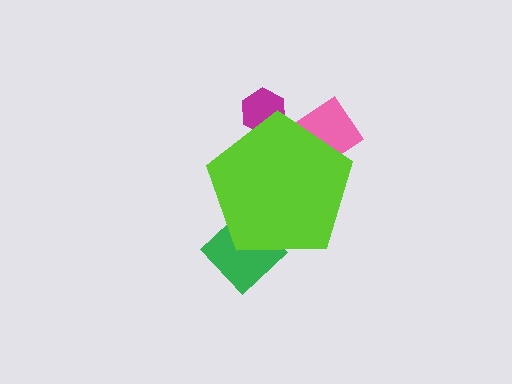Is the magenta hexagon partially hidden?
Yes, the magenta hexagon is partially hidden behind the lime pentagon.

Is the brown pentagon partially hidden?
Yes, the brown pentagon is partially hidden behind the lime pentagon.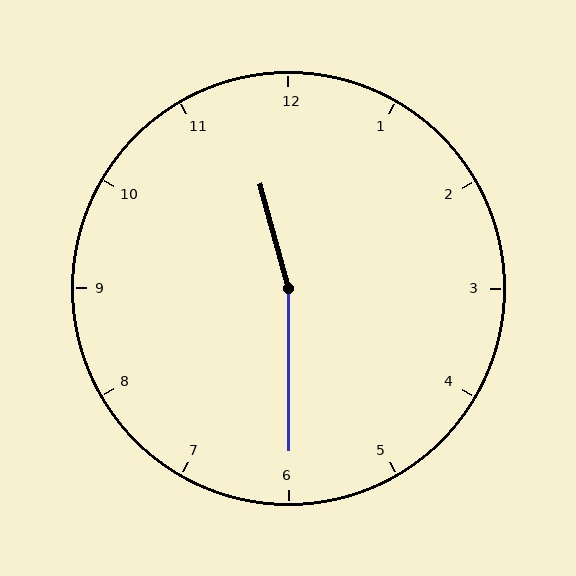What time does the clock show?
11:30.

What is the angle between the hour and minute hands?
Approximately 165 degrees.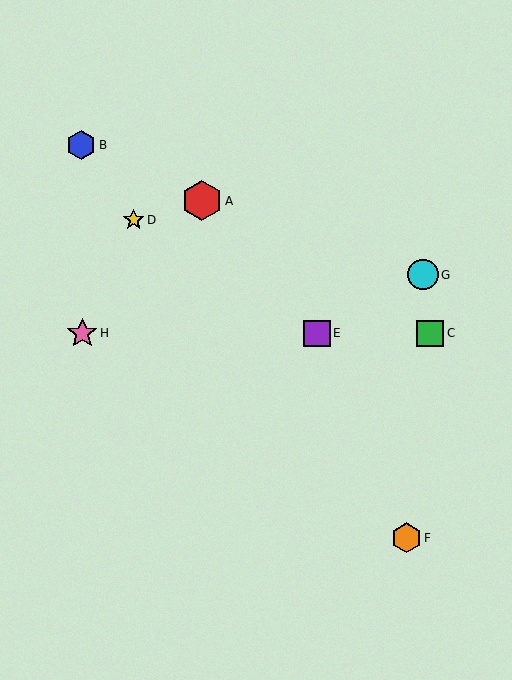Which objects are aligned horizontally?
Objects C, E, H are aligned horizontally.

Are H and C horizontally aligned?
Yes, both are at y≈333.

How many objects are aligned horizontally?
3 objects (C, E, H) are aligned horizontally.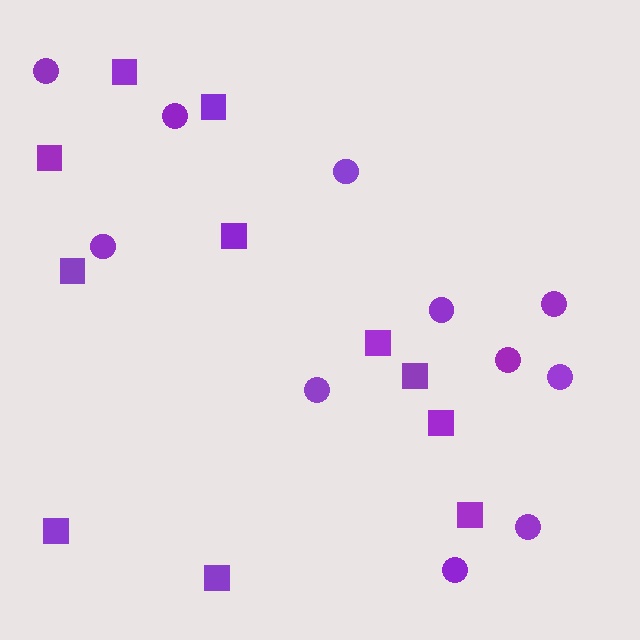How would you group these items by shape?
There are 2 groups: one group of circles (11) and one group of squares (11).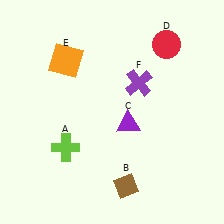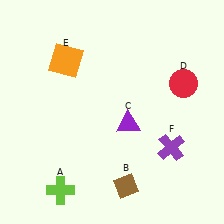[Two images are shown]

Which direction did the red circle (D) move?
The red circle (D) moved down.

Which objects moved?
The objects that moved are: the lime cross (A), the red circle (D), the purple cross (F).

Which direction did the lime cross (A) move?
The lime cross (A) moved down.